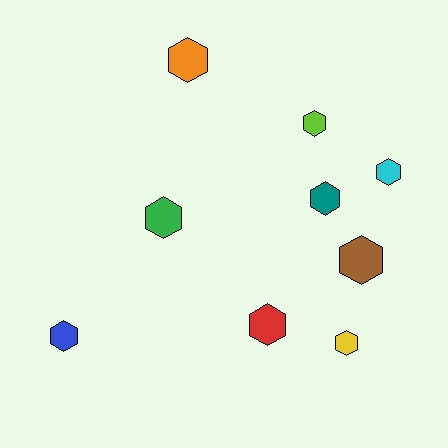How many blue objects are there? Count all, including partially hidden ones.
There is 1 blue object.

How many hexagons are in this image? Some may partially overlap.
There are 9 hexagons.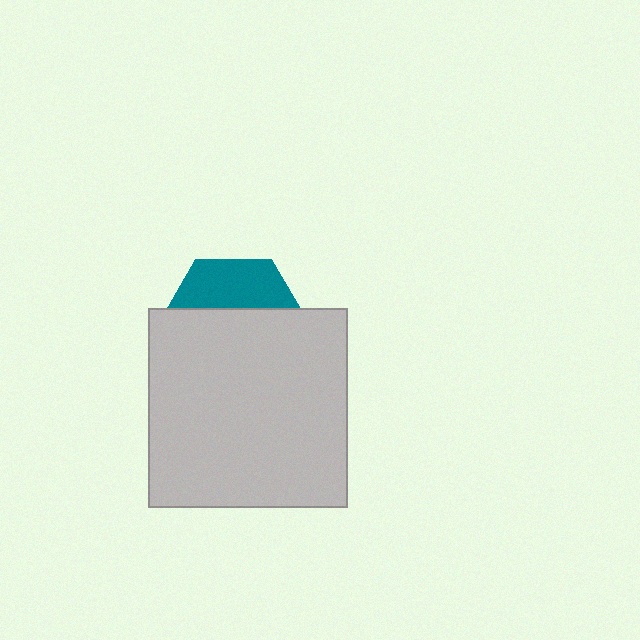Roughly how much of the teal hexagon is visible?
A small part of it is visible (roughly 33%).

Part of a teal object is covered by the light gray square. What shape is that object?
It is a hexagon.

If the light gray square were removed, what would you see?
You would see the complete teal hexagon.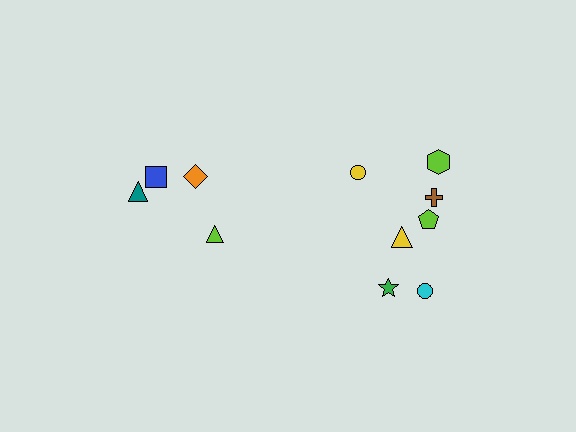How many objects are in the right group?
There are 7 objects.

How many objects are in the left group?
There are 4 objects.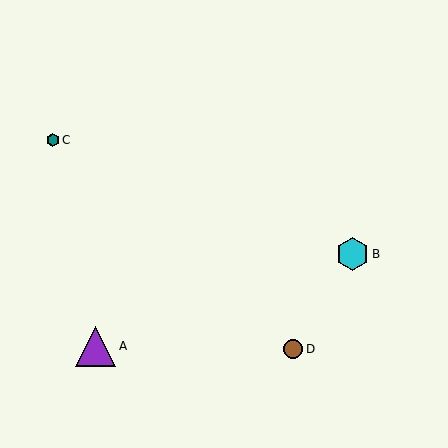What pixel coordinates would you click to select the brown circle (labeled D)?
Click at (293, 349) to select the brown circle D.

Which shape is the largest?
The purple triangle (labeled A) is the largest.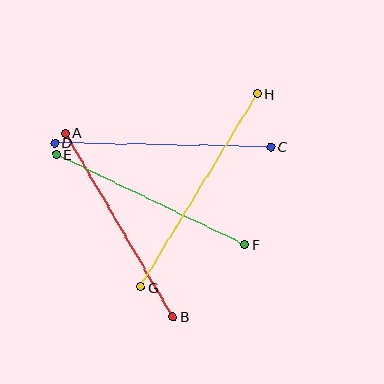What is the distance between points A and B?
The distance is approximately 213 pixels.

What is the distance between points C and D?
The distance is approximately 216 pixels.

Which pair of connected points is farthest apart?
Points G and H are farthest apart.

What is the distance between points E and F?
The distance is approximately 209 pixels.